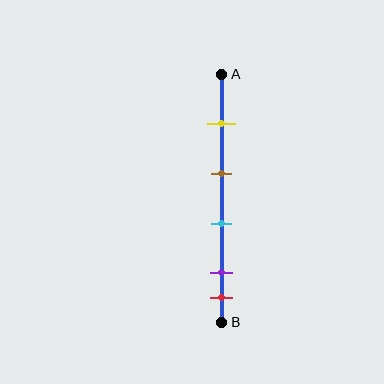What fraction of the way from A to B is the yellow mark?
The yellow mark is approximately 20% (0.2) of the way from A to B.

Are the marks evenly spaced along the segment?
No, the marks are not evenly spaced.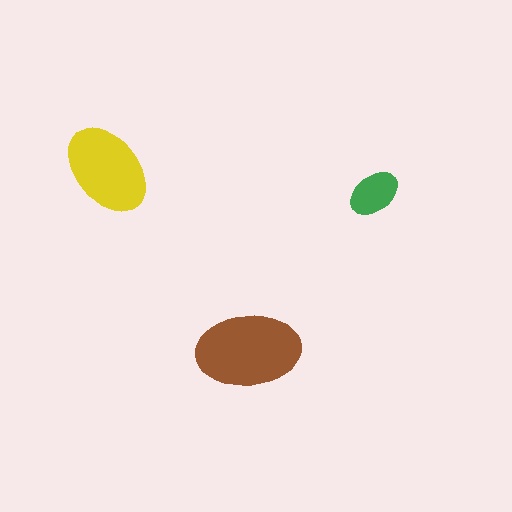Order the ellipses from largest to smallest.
the brown one, the yellow one, the green one.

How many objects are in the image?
There are 3 objects in the image.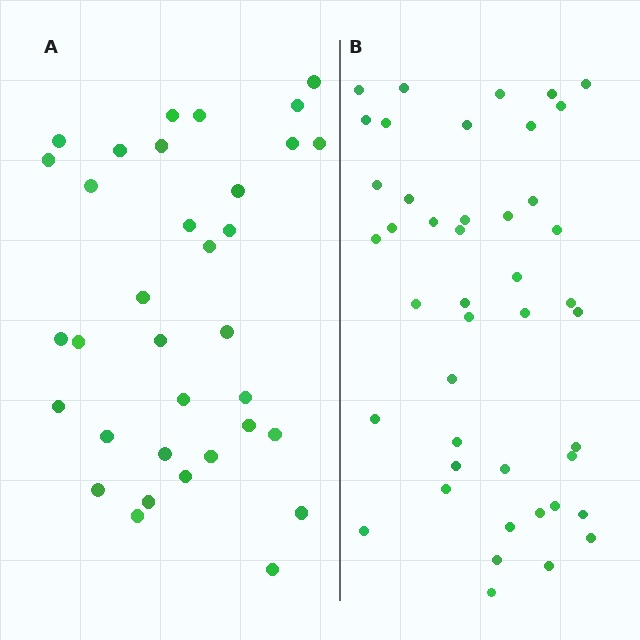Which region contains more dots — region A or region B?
Region B (the right region) has more dots.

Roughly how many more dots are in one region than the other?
Region B has roughly 10 or so more dots than region A.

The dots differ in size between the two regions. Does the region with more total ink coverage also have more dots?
No. Region A has more total ink coverage because its dots are larger, but region B actually contains more individual dots. Total area can be misleading — the number of items is what matters here.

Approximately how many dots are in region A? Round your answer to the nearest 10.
About 30 dots. (The exact count is 34, which rounds to 30.)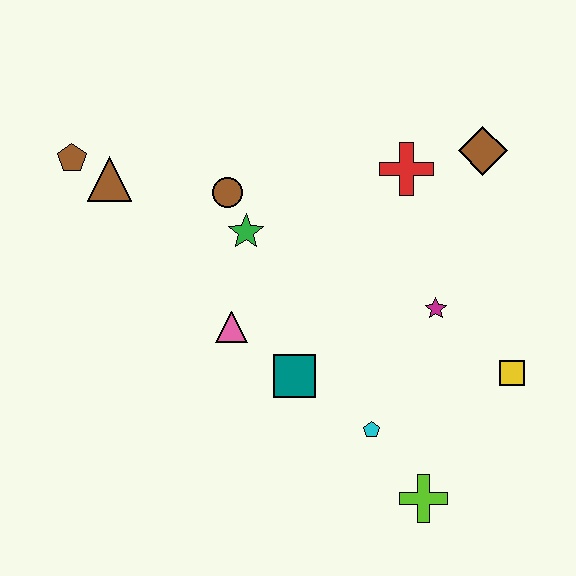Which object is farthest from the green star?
The lime cross is farthest from the green star.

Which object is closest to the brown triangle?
The brown pentagon is closest to the brown triangle.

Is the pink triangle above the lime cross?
Yes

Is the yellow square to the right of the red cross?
Yes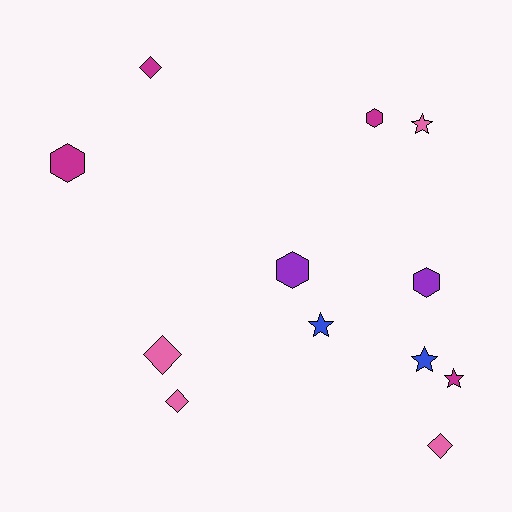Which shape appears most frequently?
Diamond, with 4 objects.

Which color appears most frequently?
Pink, with 4 objects.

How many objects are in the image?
There are 12 objects.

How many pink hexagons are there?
There are no pink hexagons.